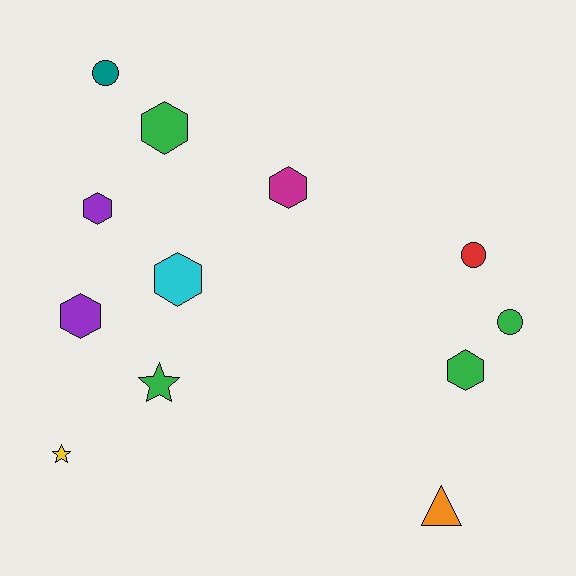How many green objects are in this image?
There are 4 green objects.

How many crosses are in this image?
There are no crosses.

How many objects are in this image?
There are 12 objects.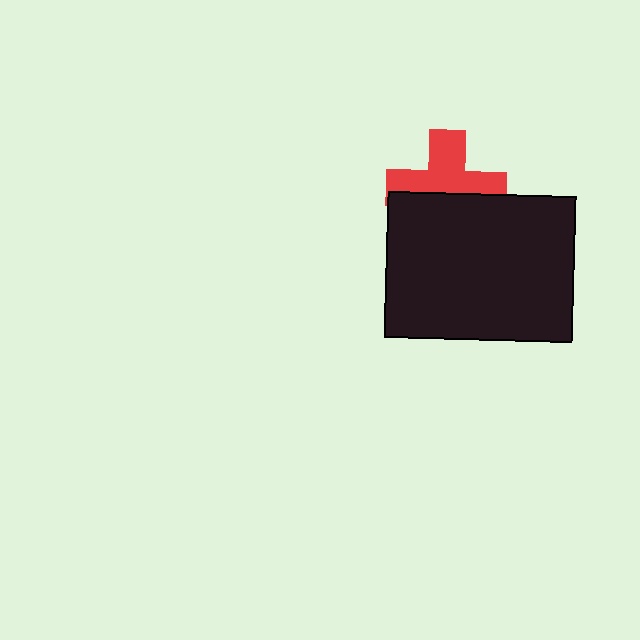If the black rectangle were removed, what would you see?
You would see the complete red cross.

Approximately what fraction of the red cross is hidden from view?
Roughly 43% of the red cross is hidden behind the black rectangle.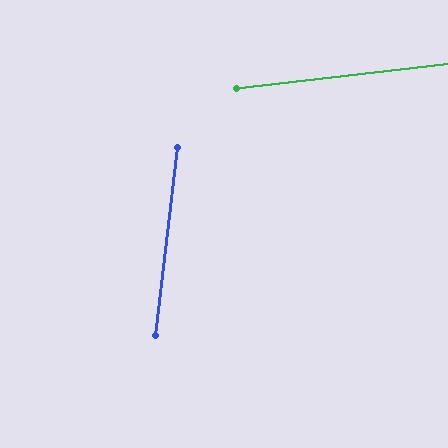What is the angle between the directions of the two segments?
Approximately 77 degrees.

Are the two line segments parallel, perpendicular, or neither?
Neither parallel nor perpendicular — they differ by about 77°.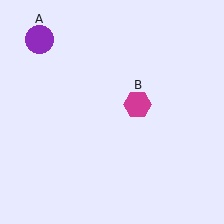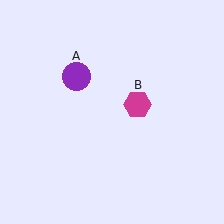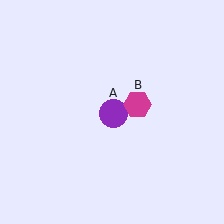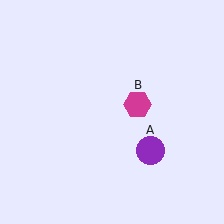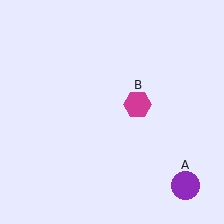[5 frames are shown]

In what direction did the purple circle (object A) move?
The purple circle (object A) moved down and to the right.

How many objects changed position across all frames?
1 object changed position: purple circle (object A).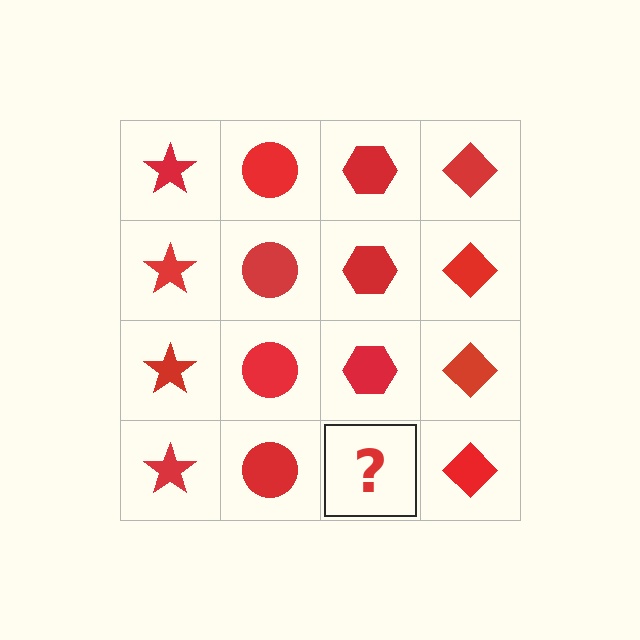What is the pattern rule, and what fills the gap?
The rule is that each column has a consistent shape. The gap should be filled with a red hexagon.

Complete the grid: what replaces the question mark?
The question mark should be replaced with a red hexagon.